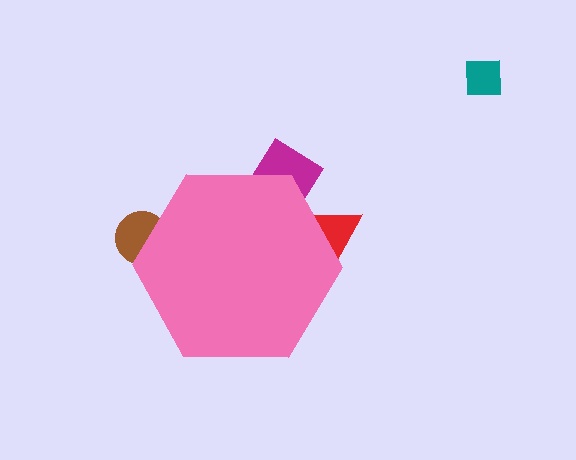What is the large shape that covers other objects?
A pink hexagon.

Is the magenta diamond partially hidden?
Yes, the magenta diamond is partially hidden behind the pink hexagon.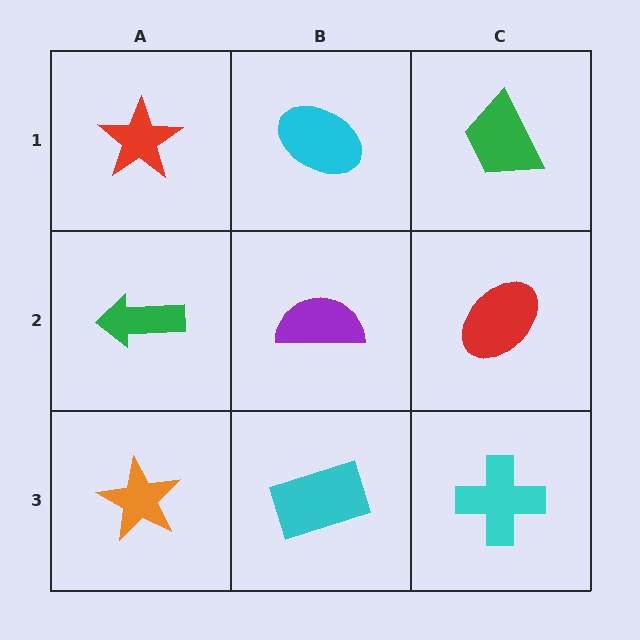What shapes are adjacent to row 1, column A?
A green arrow (row 2, column A), a cyan ellipse (row 1, column B).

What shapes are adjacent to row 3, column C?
A red ellipse (row 2, column C), a cyan rectangle (row 3, column B).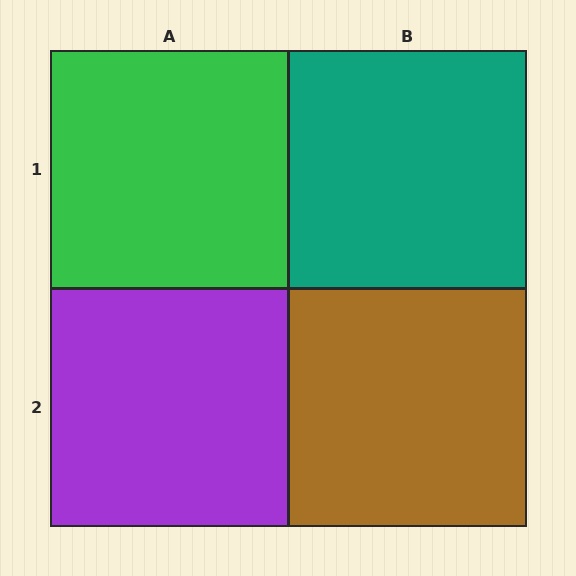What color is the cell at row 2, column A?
Purple.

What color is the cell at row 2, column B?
Brown.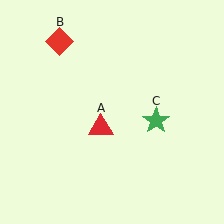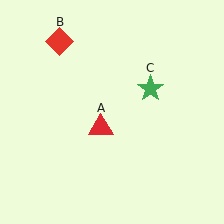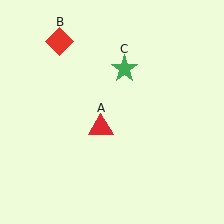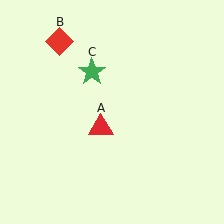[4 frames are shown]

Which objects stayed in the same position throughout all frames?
Red triangle (object A) and red diamond (object B) remained stationary.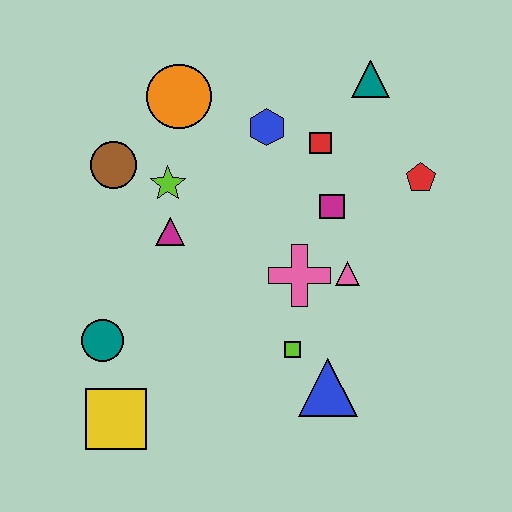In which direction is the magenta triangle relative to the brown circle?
The magenta triangle is below the brown circle.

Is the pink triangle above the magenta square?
No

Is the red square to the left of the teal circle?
No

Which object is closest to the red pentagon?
The magenta square is closest to the red pentagon.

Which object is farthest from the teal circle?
The teal triangle is farthest from the teal circle.